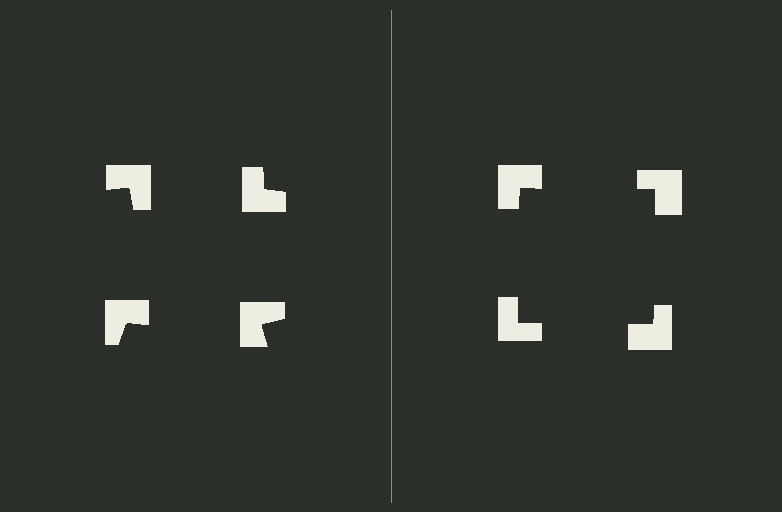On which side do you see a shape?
An illusory square appears on the right side. On the left side the wedge cuts are rotated, so no coherent shape forms.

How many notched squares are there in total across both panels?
8 — 4 on each side.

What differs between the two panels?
The notched squares are positioned identically on both sides; only the wedge orientations differ. On the right they align to a square; on the left they are misaligned.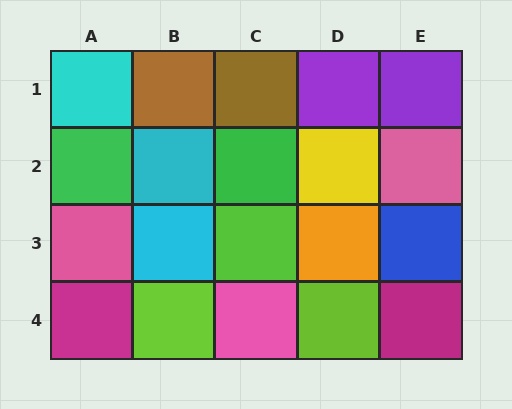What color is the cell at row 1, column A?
Cyan.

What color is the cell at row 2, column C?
Green.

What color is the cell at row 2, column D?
Yellow.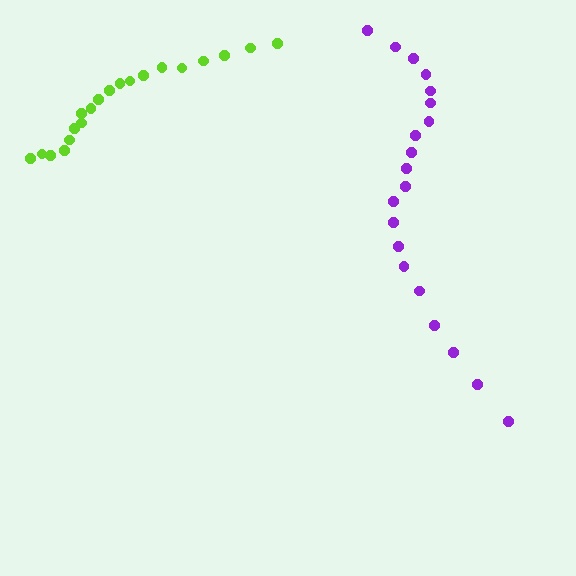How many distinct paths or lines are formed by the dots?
There are 2 distinct paths.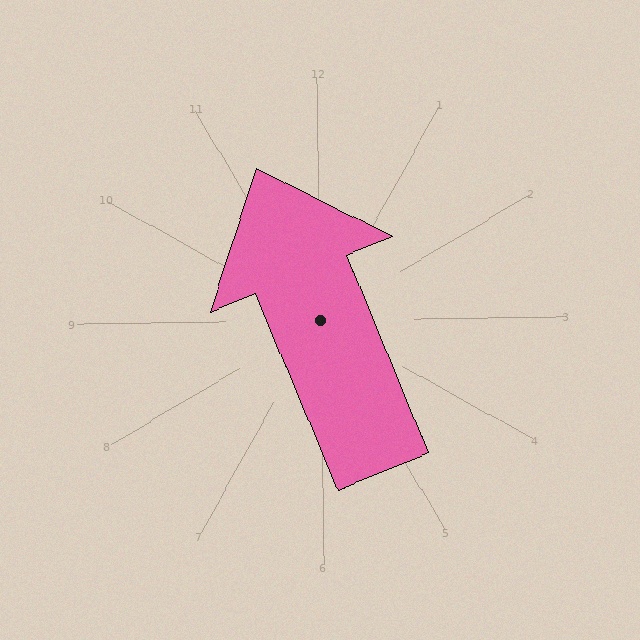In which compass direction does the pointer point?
North.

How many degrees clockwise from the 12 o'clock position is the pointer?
Approximately 338 degrees.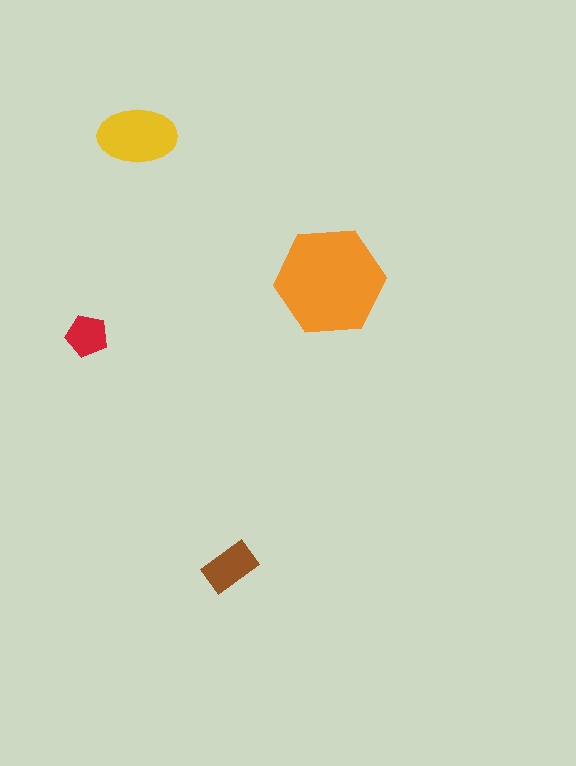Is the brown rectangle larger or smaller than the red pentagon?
Larger.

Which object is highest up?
The yellow ellipse is topmost.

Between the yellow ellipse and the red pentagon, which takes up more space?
The yellow ellipse.